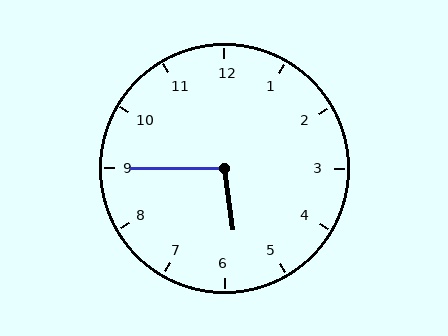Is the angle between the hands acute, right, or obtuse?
It is obtuse.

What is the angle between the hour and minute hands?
Approximately 98 degrees.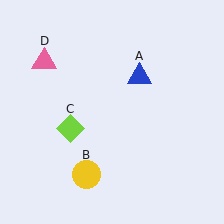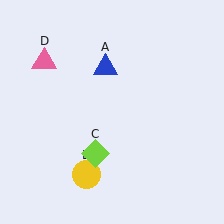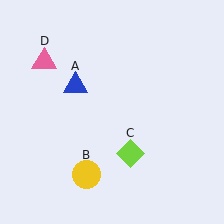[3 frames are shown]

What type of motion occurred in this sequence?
The blue triangle (object A), lime diamond (object C) rotated counterclockwise around the center of the scene.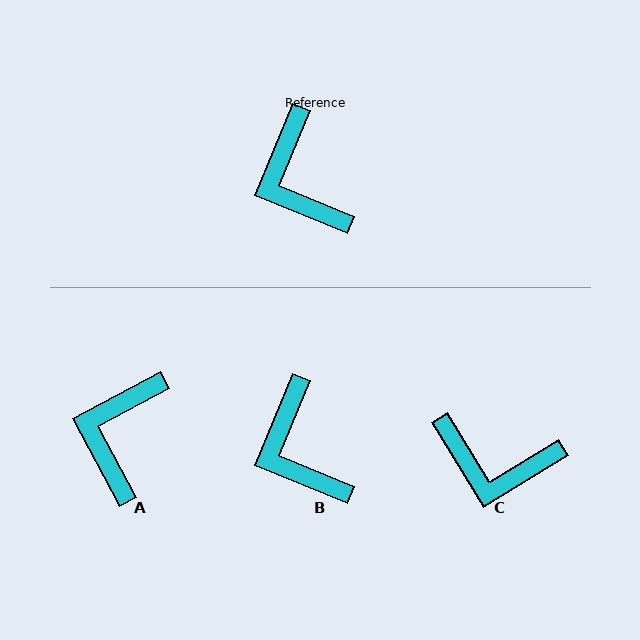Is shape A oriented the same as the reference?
No, it is off by about 39 degrees.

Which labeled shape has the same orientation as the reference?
B.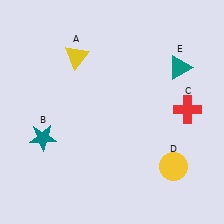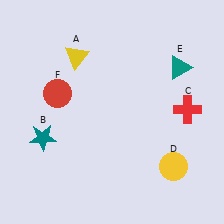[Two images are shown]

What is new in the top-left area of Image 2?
A red circle (F) was added in the top-left area of Image 2.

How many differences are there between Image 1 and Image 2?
There is 1 difference between the two images.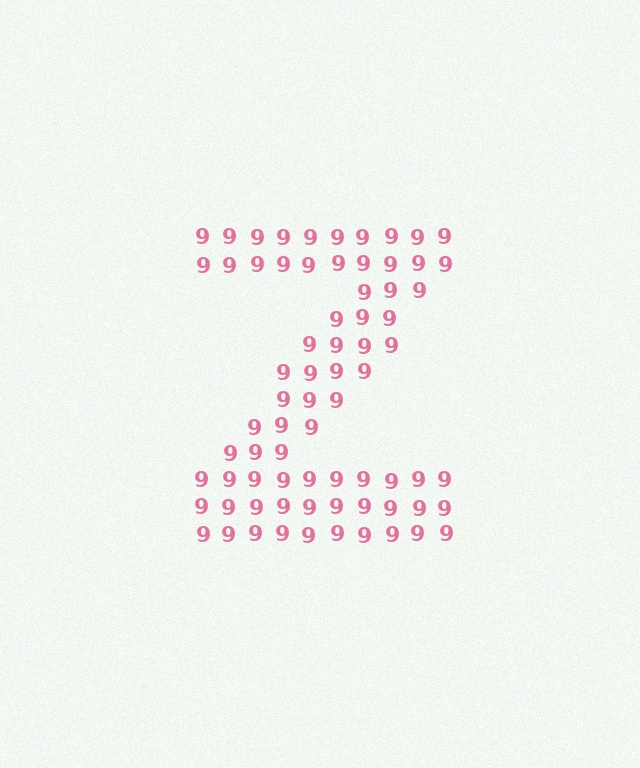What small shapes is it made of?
It is made of small digit 9's.